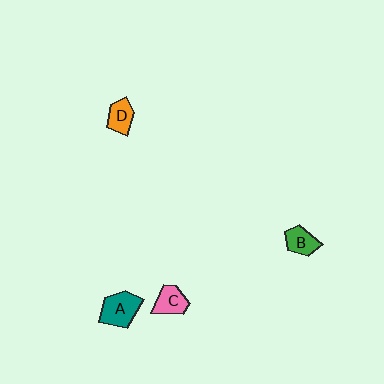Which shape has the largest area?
Shape A (teal).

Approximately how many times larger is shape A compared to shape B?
Approximately 1.5 times.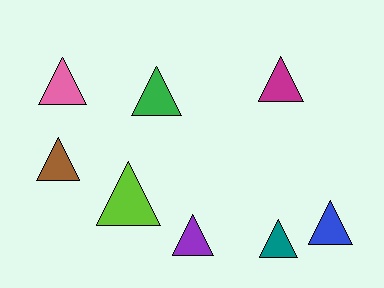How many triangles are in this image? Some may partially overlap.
There are 8 triangles.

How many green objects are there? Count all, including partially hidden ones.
There is 1 green object.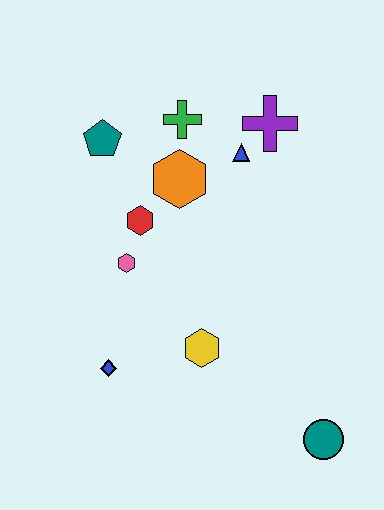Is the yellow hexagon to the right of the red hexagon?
Yes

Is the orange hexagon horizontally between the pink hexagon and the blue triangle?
Yes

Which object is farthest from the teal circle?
The teal pentagon is farthest from the teal circle.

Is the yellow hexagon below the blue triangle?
Yes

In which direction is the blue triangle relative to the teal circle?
The blue triangle is above the teal circle.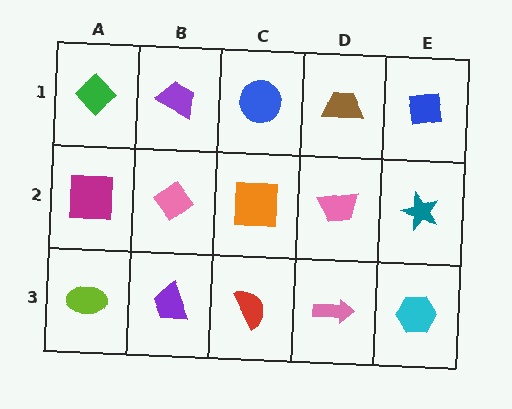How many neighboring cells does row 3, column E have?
2.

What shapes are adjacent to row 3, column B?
A pink diamond (row 2, column B), a lime ellipse (row 3, column A), a red semicircle (row 3, column C).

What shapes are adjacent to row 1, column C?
An orange square (row 2, column C), a purple trapezoid (row 1, column B), a brown trapezoid (row 1, column D).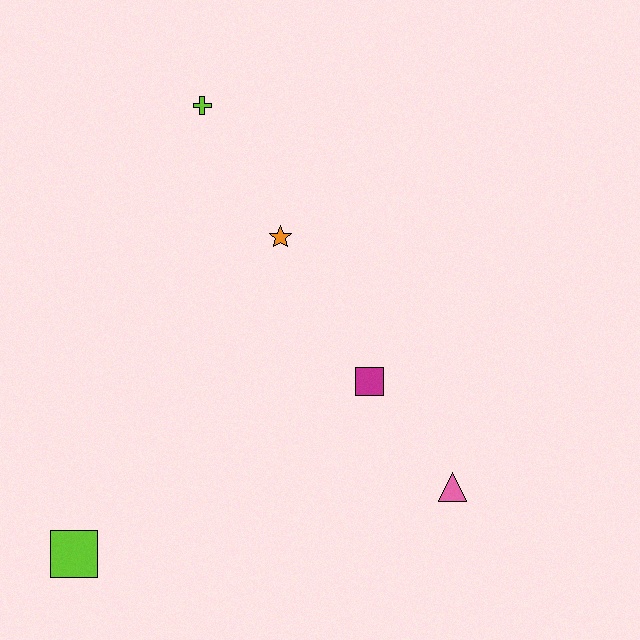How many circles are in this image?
There are no circles.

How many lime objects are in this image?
There are 2 lime objects.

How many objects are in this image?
There are 5 objects.